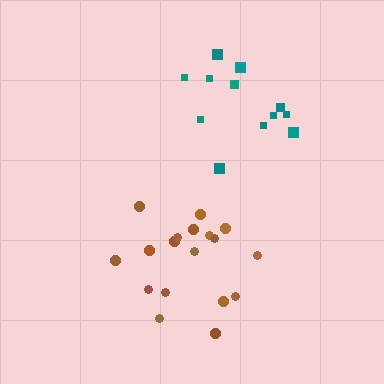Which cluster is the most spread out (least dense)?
Teal.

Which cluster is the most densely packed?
Brown.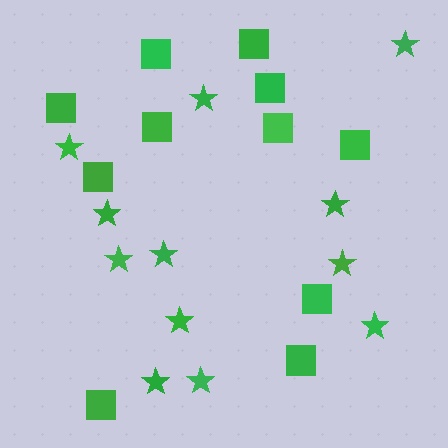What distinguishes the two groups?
There are 2 groups: one group of squares (11) and one group of stars (12).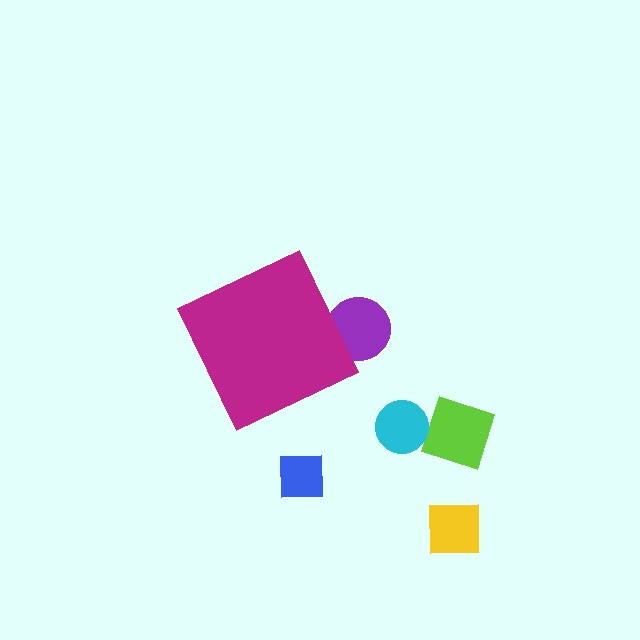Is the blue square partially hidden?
No, the blue square is fully visible.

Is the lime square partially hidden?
No, the lime square is fully visible.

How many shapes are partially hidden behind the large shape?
1 shape is partially hidden.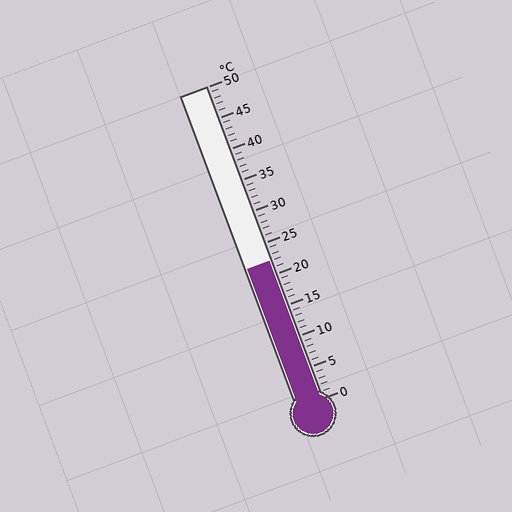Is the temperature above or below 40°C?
The temperature is below 40°C.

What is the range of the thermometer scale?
The thermometer scale ranges from 0°C to 50°C.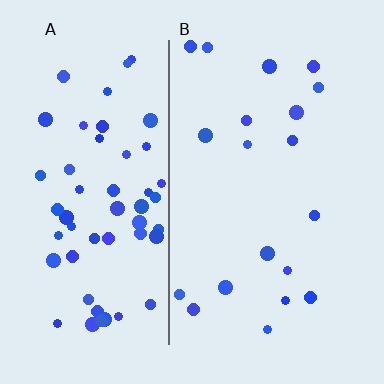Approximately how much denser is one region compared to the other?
Approximately 2.9× — region A over region B.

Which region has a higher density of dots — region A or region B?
A (the left).